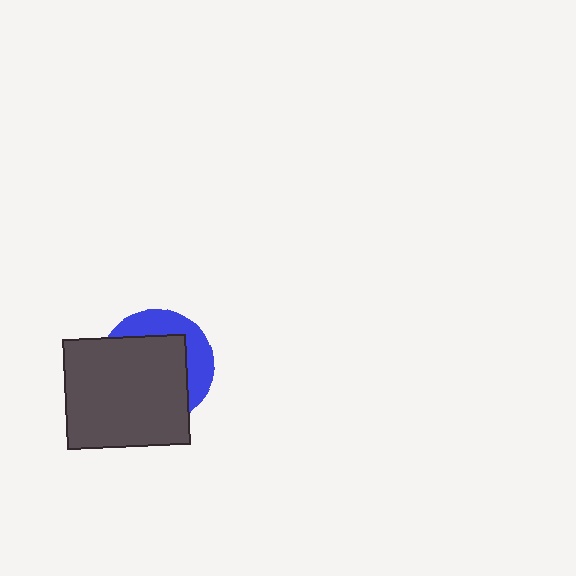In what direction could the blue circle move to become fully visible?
The blue circle could move toward the upper-right. That would shift it out from behind the dark gray rectangle entirely.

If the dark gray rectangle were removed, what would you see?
You would see the complete blue circle.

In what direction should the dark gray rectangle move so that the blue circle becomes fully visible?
The dark gray rectangle should move toward the lower-left. That is the shortest direction to clear the overlap and leave the blue circle fully visible.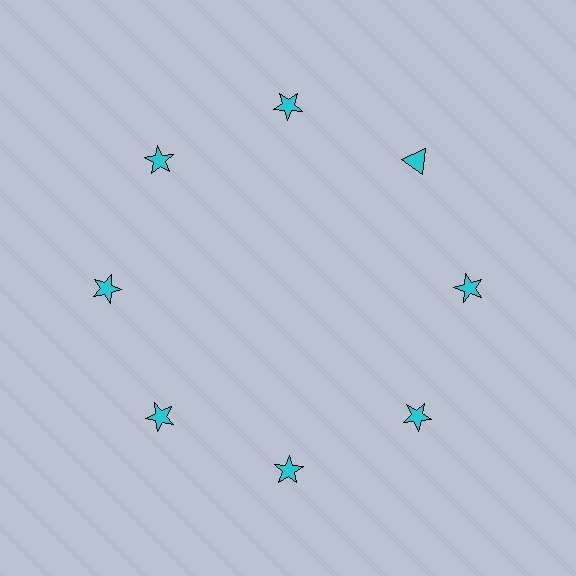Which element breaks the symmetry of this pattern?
The cyan triangle at roughly the 2 o'clock position breaks the symmetry. All other shapes are cyan stars.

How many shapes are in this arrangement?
There are 8 shapes arranged in a ring pattern.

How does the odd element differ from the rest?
It has a different shape: triangle instead of star.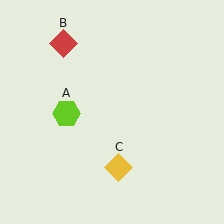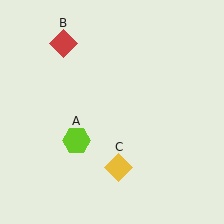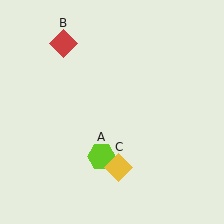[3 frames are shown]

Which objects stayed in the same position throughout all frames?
Red diamond (object B) and yellow diamond (object C) remained stationary.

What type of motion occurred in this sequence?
The lime hexagon (object A) rotated counterclockwise around the center of the scene.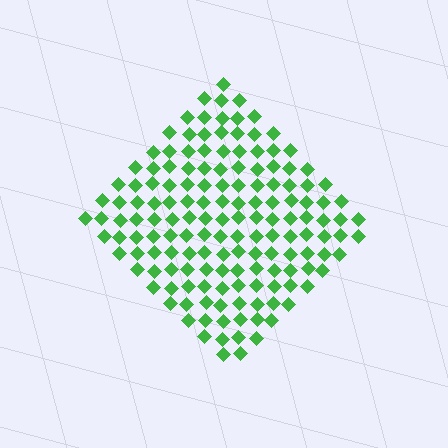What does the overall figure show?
The overall figure shows a diamond.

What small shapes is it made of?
It is made of small diamonds.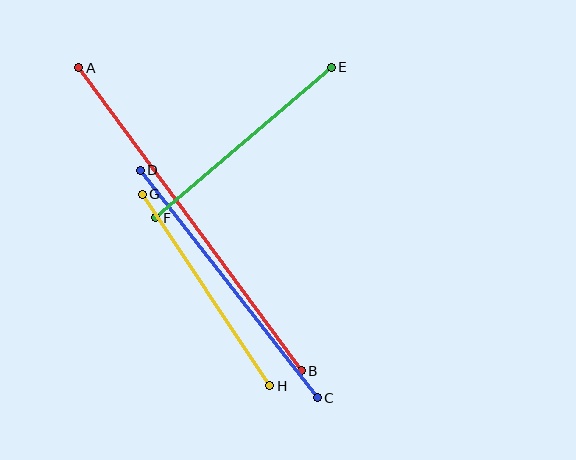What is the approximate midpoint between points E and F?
The midpoint is at approximately (244, 143) pixels.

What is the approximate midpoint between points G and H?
The midpoint is at approximately (206, 290) pixels.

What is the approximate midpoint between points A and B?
The midpoint is at approximately (190, 219) pixels.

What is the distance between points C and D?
The distance is approximately 288 pixels.